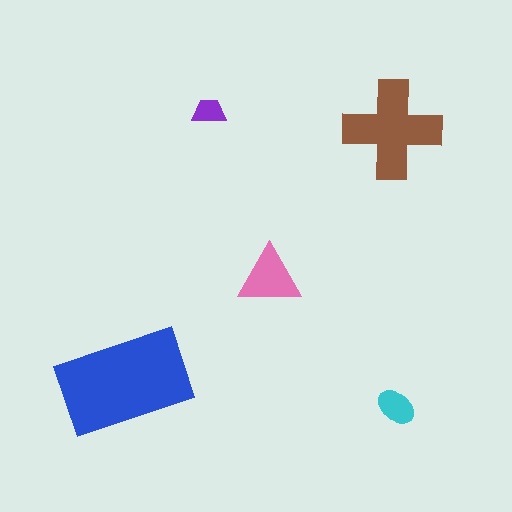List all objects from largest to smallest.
The blue rectangle, the brown cross, the pink triangle, the cyan ellipse, the purple trapezoid.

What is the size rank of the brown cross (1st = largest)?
2nd.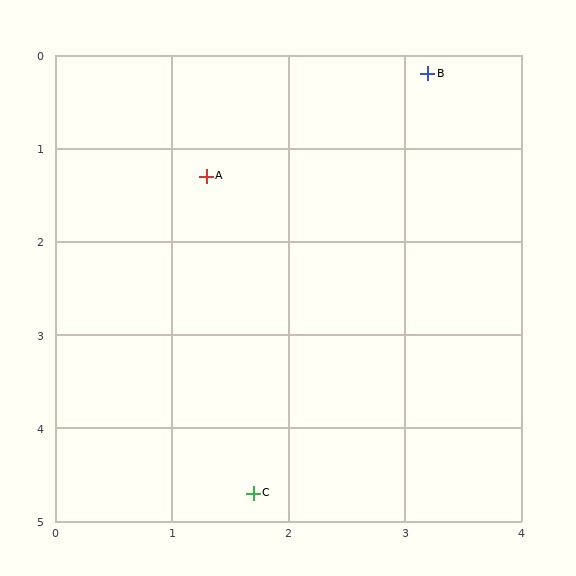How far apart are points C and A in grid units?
Points C and A are about 3.4 grid units apart.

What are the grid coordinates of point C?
Point C is at approximately (1.7, 4.7).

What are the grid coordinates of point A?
Point A is at approximately (1.3, 1.3).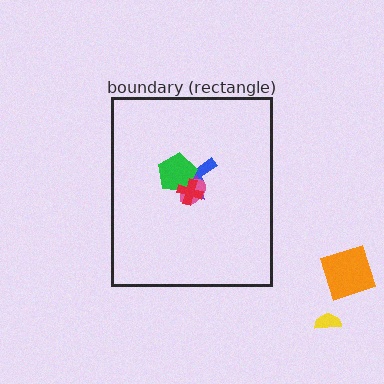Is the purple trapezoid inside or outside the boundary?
Inside.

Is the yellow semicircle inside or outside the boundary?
Outside.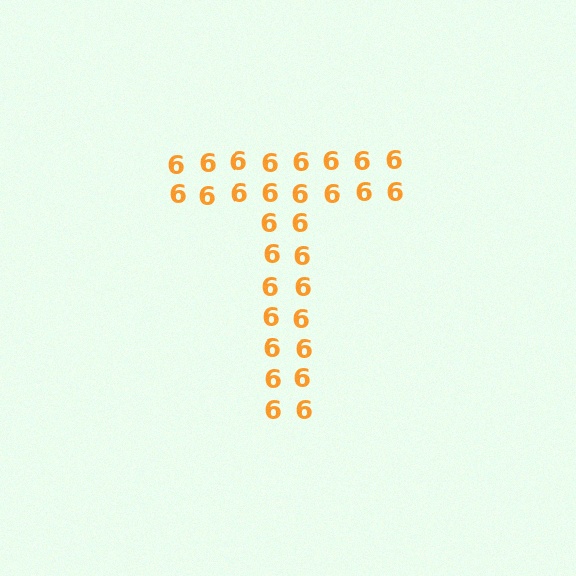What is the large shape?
The large shape is the letter T.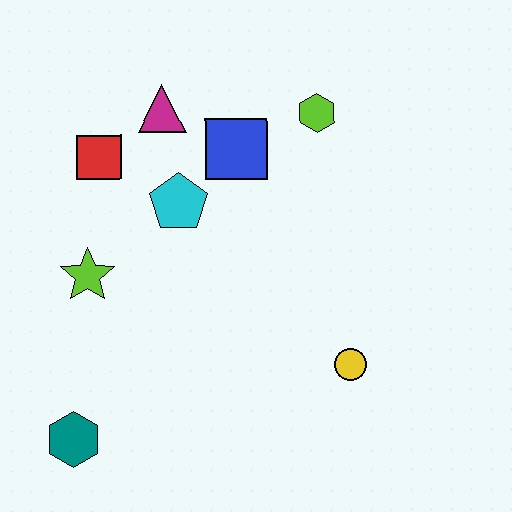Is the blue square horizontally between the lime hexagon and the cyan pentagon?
Yes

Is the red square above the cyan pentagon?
Yes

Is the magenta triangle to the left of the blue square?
Yes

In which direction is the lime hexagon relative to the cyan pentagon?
The lime hexagon is to the right of the cyan pentagon.